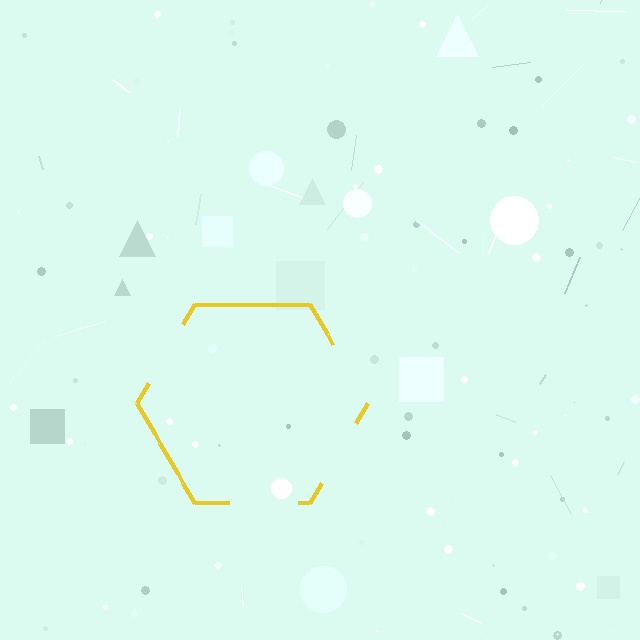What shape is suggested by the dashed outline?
The dashed outline suggests a hexagon.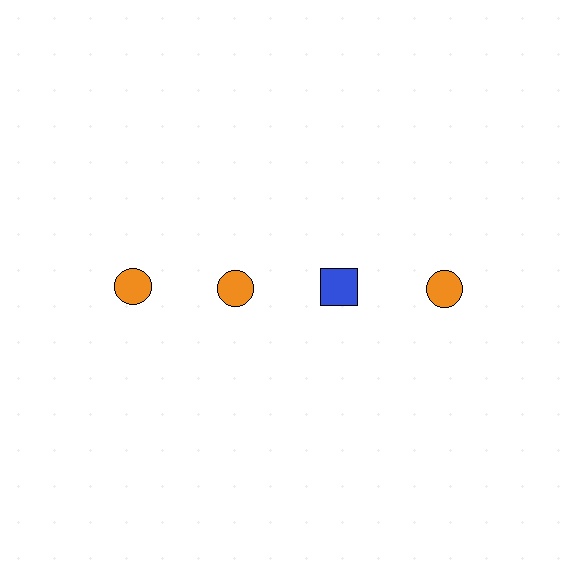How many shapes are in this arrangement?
There are 4 shapes arranged in a grid pattern.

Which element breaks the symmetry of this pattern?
The blue square in the top row, center column breaks the symmetry. All other shapes are orange circles.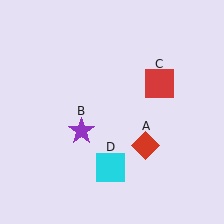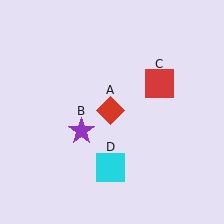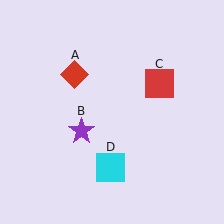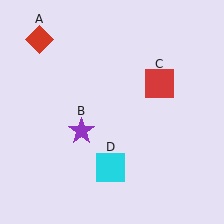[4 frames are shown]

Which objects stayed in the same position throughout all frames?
Purple star (object B) and red square (object C) and cyan square (object D) remained stationary.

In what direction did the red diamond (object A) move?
The red diamond (object A) moved up and to the left.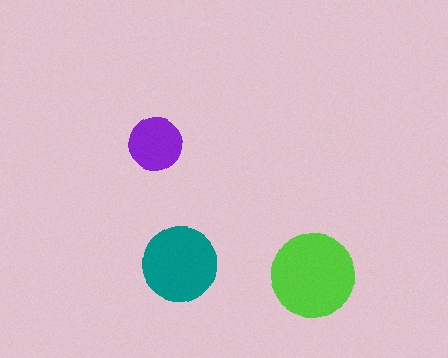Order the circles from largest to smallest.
the lime one, the teal one, the purple one.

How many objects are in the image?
There are 3 objects in the image.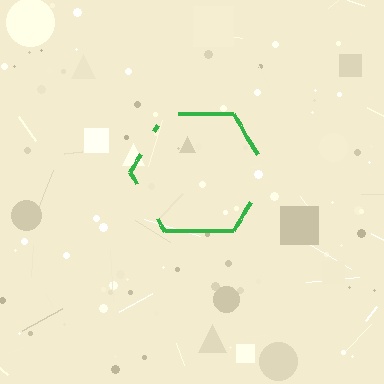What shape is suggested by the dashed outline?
The dashed outline suggests a hexagon.